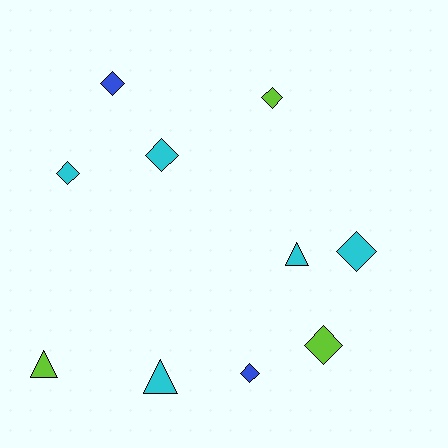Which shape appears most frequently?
Diamond, with 7 objects.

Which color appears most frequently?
Cyan, with 5 objects.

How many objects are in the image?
There are 10 objects.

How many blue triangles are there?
There are no blue triangles.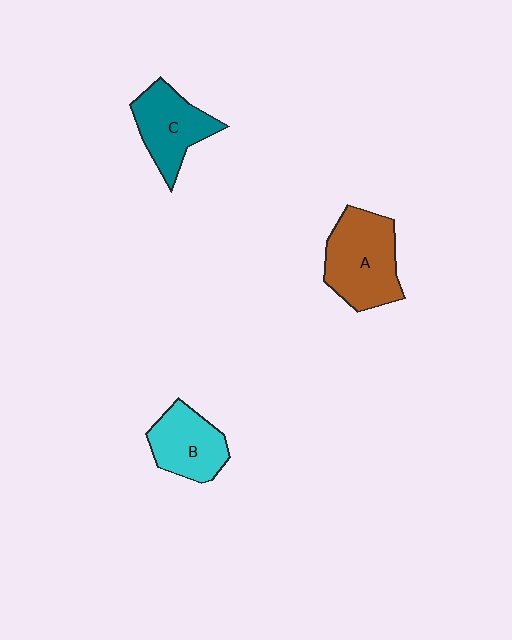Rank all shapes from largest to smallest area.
From largest to smallest: A (brown), C (teal), B (cyan).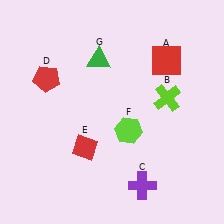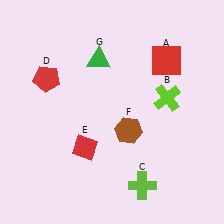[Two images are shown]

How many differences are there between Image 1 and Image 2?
There are 2 differences between the two images.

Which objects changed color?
C changed from purple to lime. F changed from lime to brown.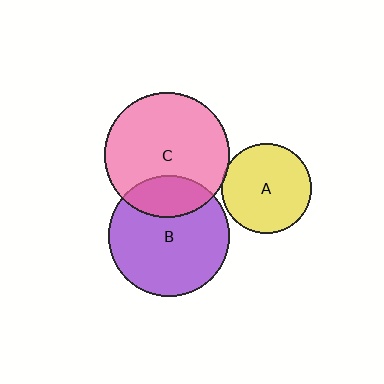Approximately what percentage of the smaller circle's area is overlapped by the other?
Approximately 5%.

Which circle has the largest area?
Circle C (pink).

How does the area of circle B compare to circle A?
Approximately 1.8 times.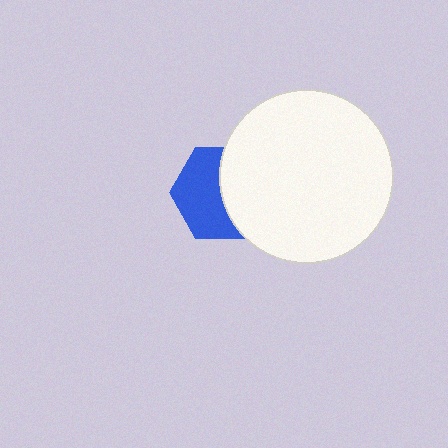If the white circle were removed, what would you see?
You would see the complete blue hexagon.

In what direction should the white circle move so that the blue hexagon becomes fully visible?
The white circle should move right. That is the shortest direction to clear the overlap and leave the blue hexagon fully visible.